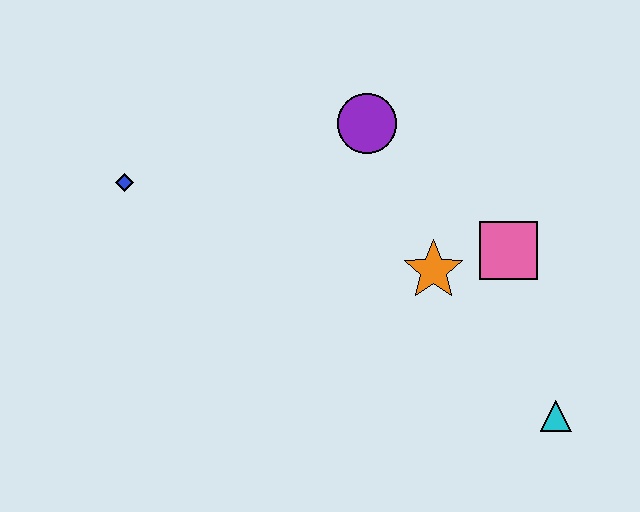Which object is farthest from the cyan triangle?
The blue diamond is farthest from the cyan triangle.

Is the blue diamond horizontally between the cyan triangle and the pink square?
No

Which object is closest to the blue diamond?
The purple circle is closest to the blue diamond.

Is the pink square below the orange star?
No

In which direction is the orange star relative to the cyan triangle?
The orange star is above the cyan triangle.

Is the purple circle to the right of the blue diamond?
Yes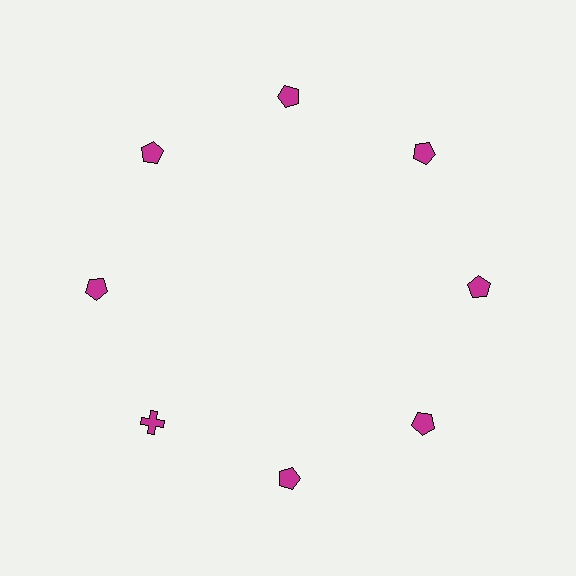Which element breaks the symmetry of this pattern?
The magenta cross at roughly the 8 o'clock position breaks the symmetry. All other shapes are magenta pentagons.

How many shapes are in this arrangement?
There are 8 shapes arranged in a ring pattern.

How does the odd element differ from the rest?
It has a different shape: cross instead of pentagon.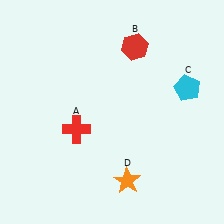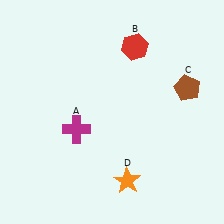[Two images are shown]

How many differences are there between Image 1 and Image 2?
There are 2 differences between the two images.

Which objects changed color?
A changed from red to magenta. C changed from cyan to brown.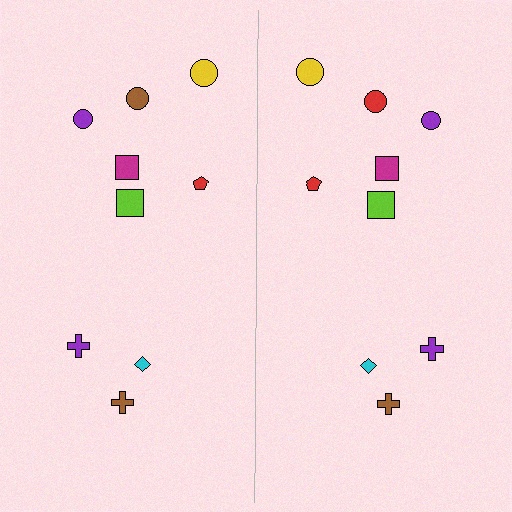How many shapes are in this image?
There are 18 shapes in this image.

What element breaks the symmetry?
The red circle on the right side breaks the symmetry — its mirror counterpart is brown.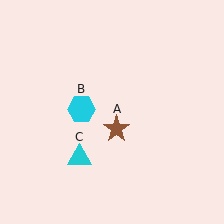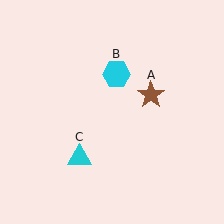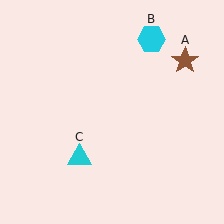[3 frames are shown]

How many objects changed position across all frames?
2 objects changed position: brown star (object A), cyan hexagon (object B).